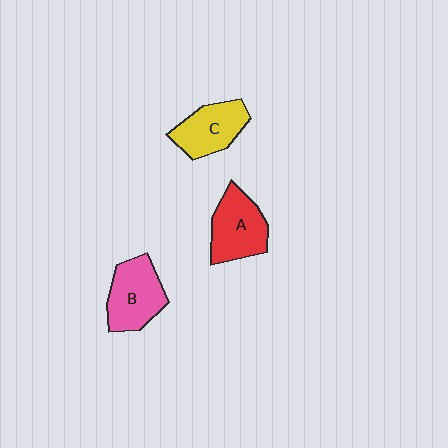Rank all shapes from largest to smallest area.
From largest to smallest: B (pink), A (red), C (yellow).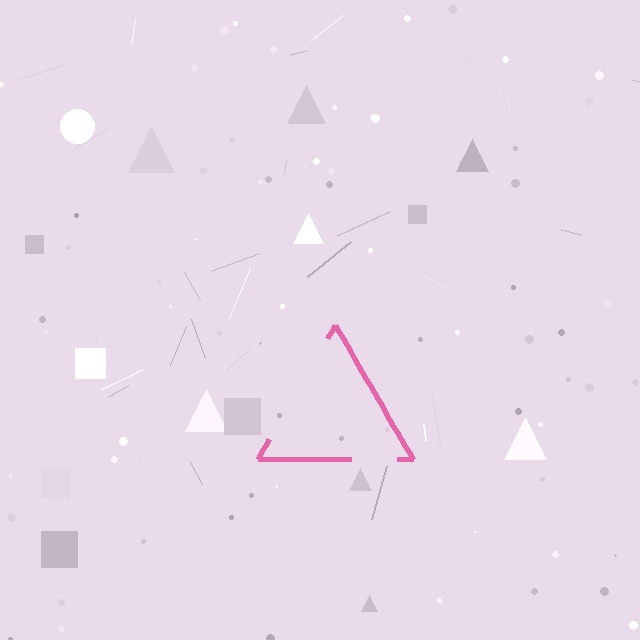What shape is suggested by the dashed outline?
The dashed outline suggests a triangle.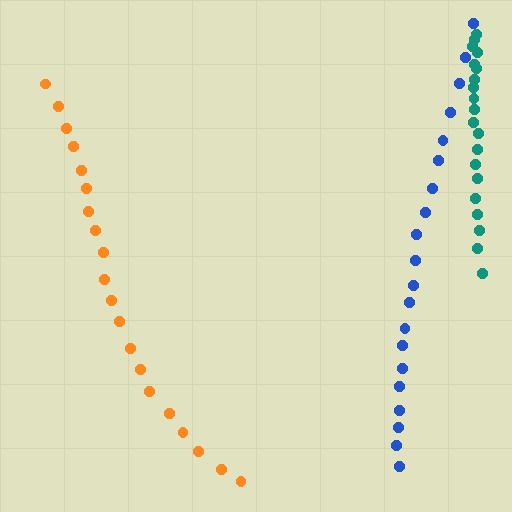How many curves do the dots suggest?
There are 3 distinct paths.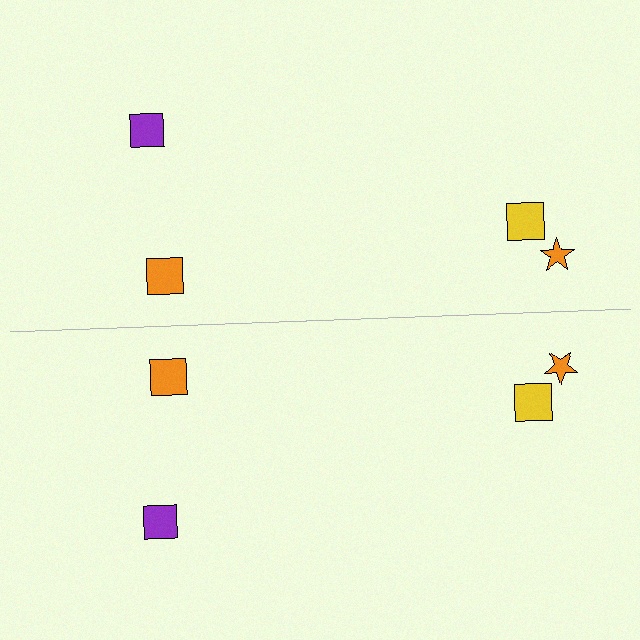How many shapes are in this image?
There are 8 shapes in this image.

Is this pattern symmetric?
Yes, this pattern has bilateral (reflection) symmetry.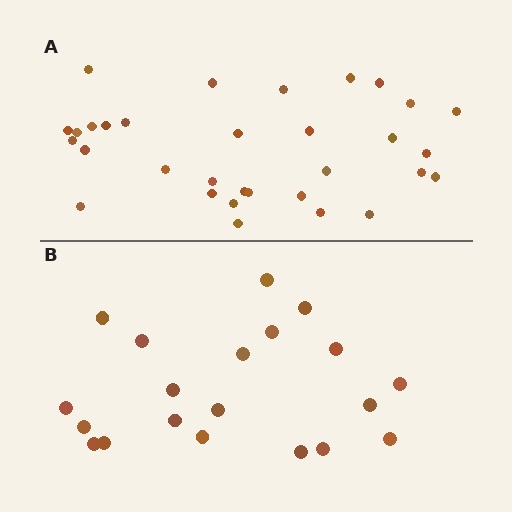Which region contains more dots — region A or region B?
Region A (the top region) has more dots.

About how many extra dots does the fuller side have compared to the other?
Region A has roughly 12 or so more dots than region B.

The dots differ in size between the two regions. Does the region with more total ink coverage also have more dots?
No. Region B has more total ink coverage because its dots are larger, but region A actually contains more individual dots. Total area can be misleading — the number of items is what matters here.